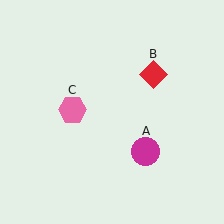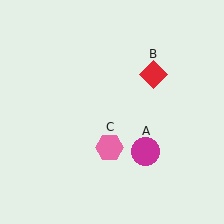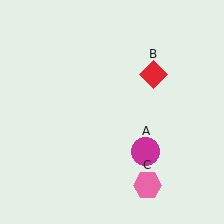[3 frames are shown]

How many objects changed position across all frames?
1 object changed position: pink hexagon (object C).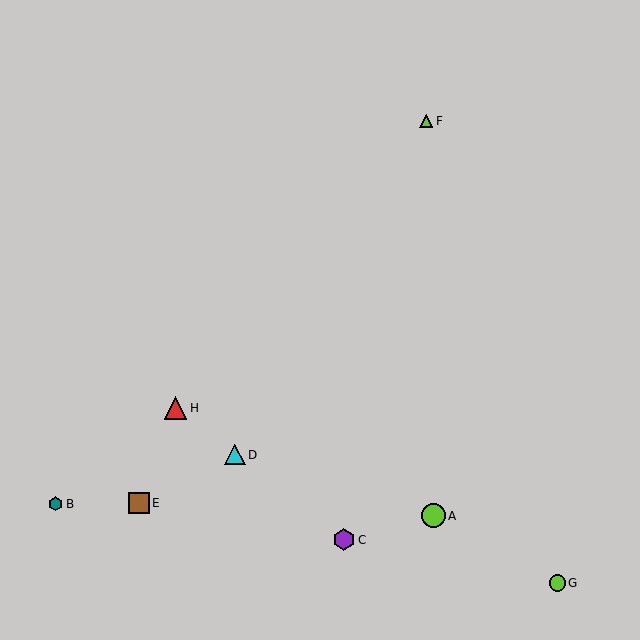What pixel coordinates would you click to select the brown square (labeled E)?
Click at (139, 503) to select the brown square E.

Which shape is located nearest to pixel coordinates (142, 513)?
The brown square (labeled E) at (139, 503) is nearest to that location.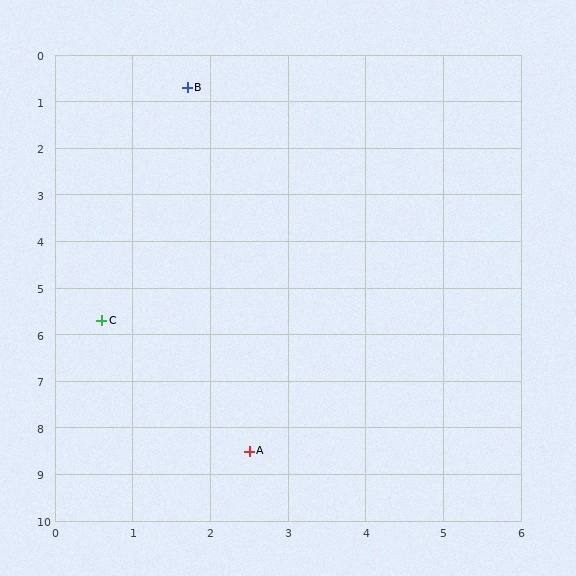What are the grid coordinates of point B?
Point B is at approximately (1.7, 0.7).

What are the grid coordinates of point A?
Point A is at approximately (2.5, 8.5).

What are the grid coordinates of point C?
Point C is at approximately (0.6, 5.7).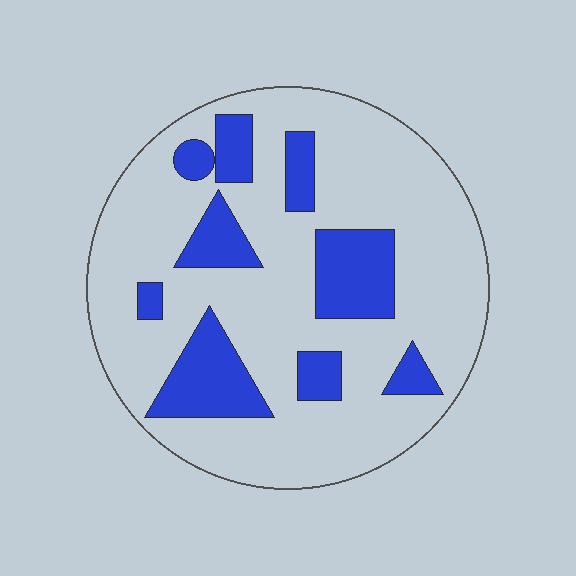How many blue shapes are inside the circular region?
9.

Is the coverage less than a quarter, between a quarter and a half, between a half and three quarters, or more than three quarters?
Less than a quarter.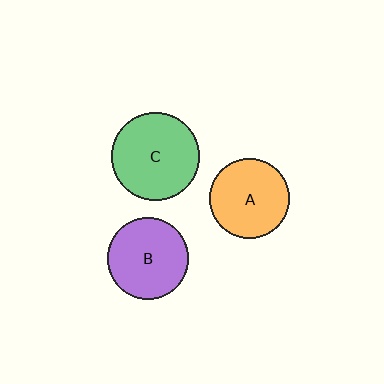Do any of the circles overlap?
No, none of the circles overlap.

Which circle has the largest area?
Circle C (green).